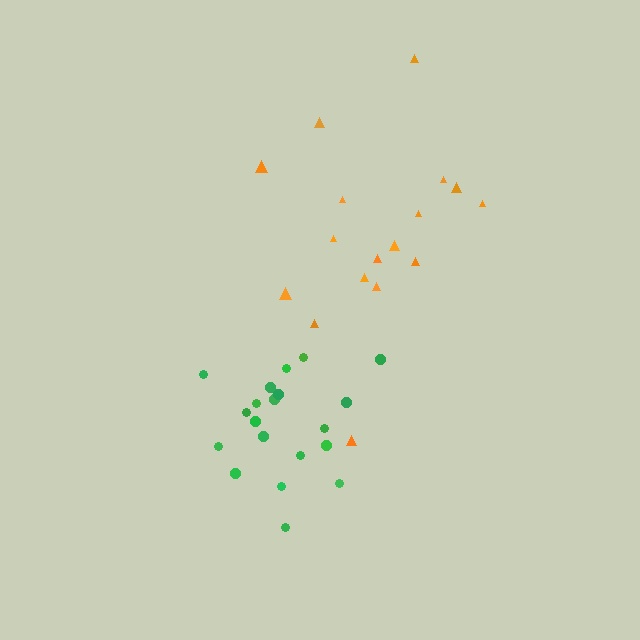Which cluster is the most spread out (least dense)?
Orange.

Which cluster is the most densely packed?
Green.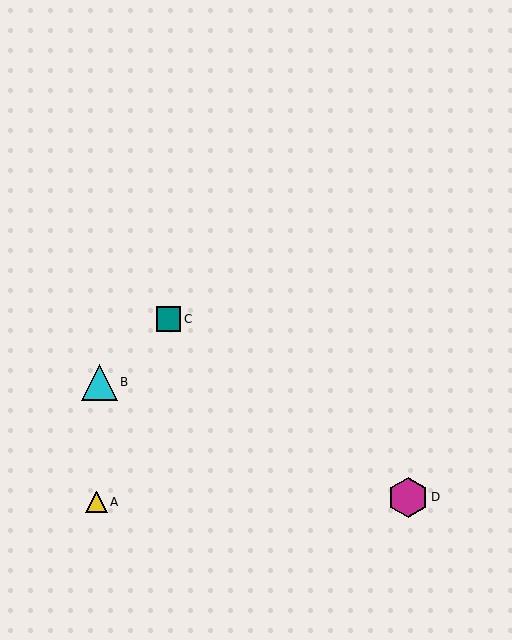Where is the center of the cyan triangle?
The center of the cyan triangle is at (99, 382).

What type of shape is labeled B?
Shape B is a cyan triangle.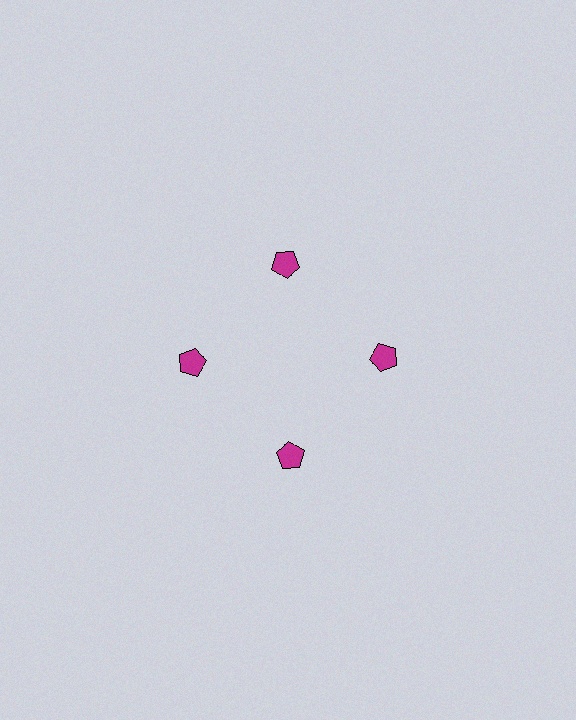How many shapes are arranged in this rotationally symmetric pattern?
There are 4 shapes, arranged in 4 groups of 1.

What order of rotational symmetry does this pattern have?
This pattern has 4-fold rotational symmetry.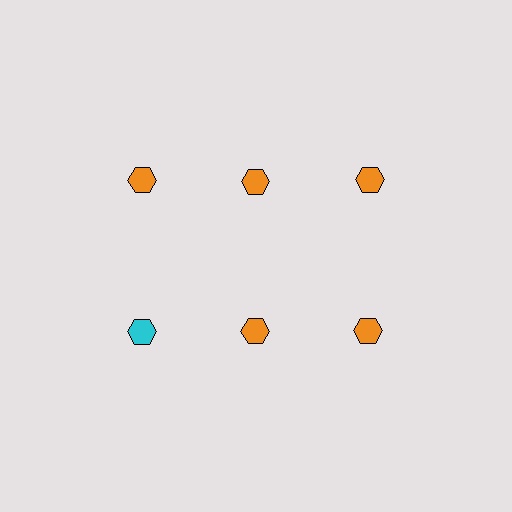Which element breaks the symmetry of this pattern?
The cyan hexagon in the second row, leftmost column breaks the symmetry. All other shapes are orange hexagons.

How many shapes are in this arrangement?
There are 6 shapes arranged in a grid pattern.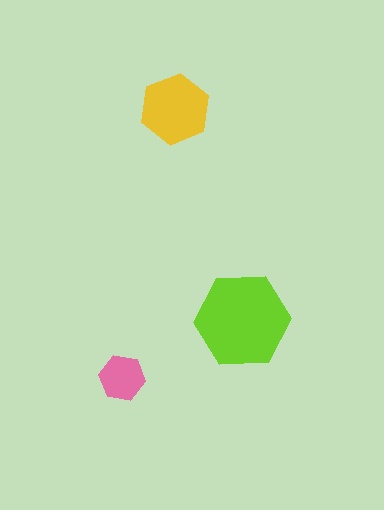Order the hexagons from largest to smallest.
the lime one, the yellow one, the pink one.